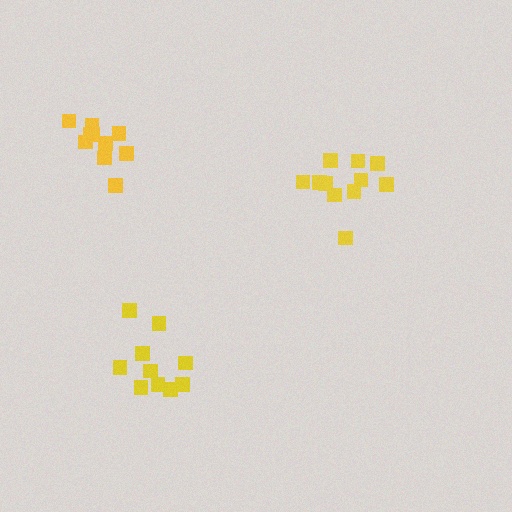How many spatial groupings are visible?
There are 3 spatial groupings.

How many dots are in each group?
Group 1: 11 dots, Group 2: 10 dots, Group 3: 10 dots (31 total).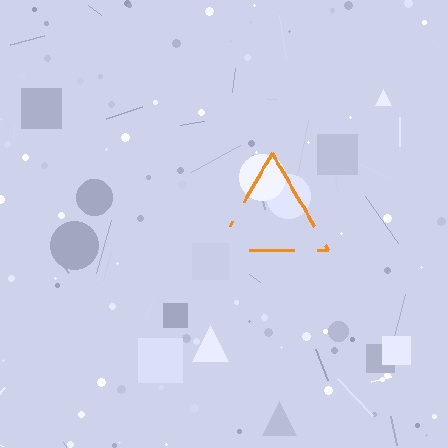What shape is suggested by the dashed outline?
The dashed outline suggests a triangle.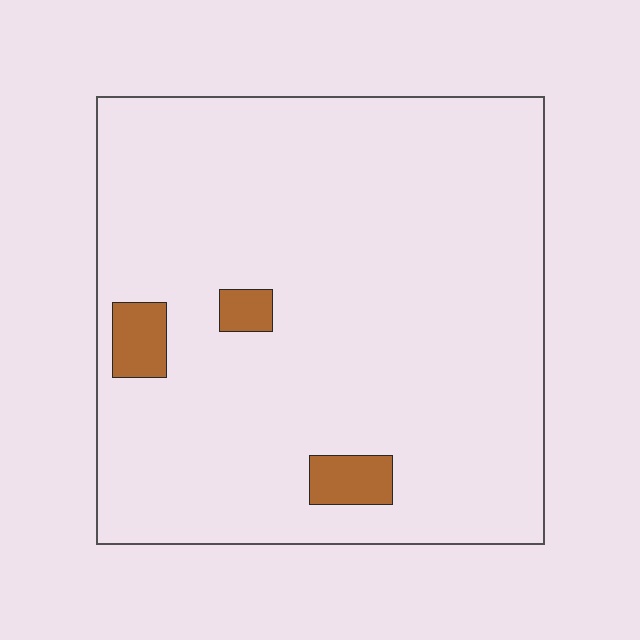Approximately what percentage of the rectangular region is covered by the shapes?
Approximately 5%.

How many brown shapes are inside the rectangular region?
3.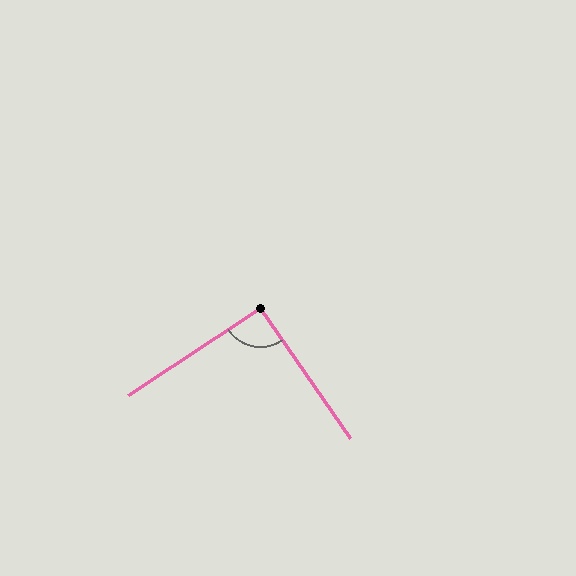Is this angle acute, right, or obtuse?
It is approximately a right angle.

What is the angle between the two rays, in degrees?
Approximately 92 degrees.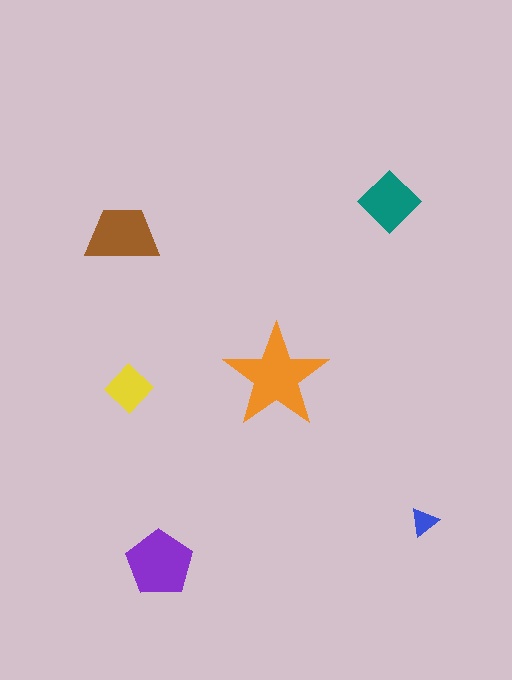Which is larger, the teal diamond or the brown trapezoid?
The brown trapezoid.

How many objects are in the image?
There are 6 objects in the image.